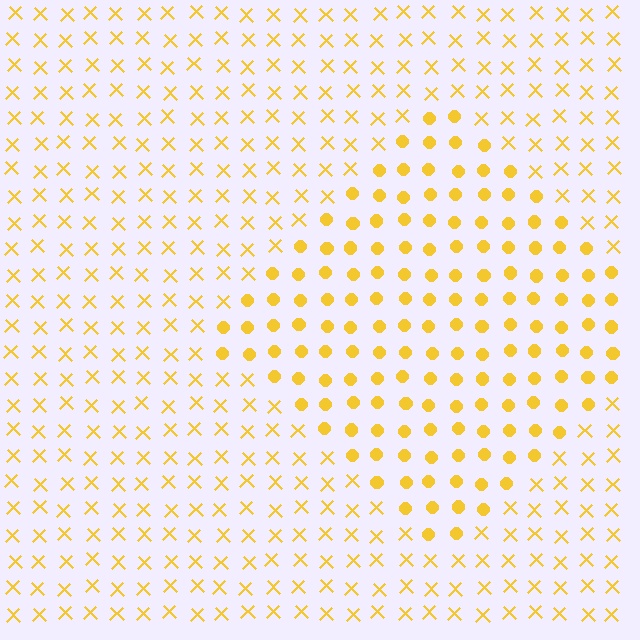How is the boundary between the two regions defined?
The boundary is defined by a change in element shape: circles inside vs. X marks outside. All elements share the same color and spacing.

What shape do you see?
I see a diamond.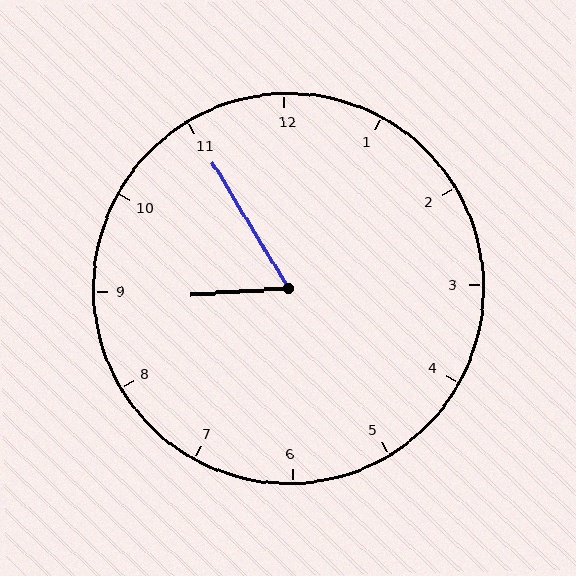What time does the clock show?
8:55.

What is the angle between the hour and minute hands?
Approximately 62 degrees.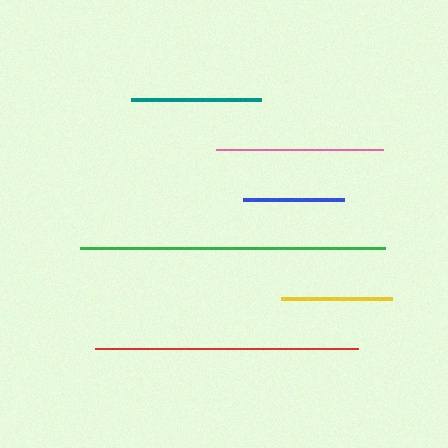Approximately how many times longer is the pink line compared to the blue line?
The pink line is approximately 1.7 times the length of the blue line.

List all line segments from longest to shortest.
From longest to shortest: green, red, pink, teal, yellow, blue.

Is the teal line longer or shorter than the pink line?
The pink line is longer than the teal line.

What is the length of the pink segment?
The pink segment is approximately 167 pixels long.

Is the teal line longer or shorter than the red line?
The red line is longer than the teal line.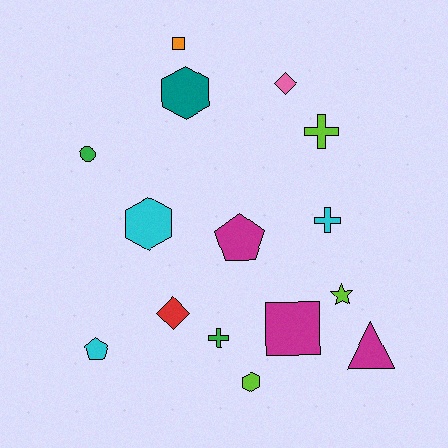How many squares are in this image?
There are 2 squares.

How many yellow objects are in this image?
There are no yellow objects.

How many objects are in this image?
There are 15 objects.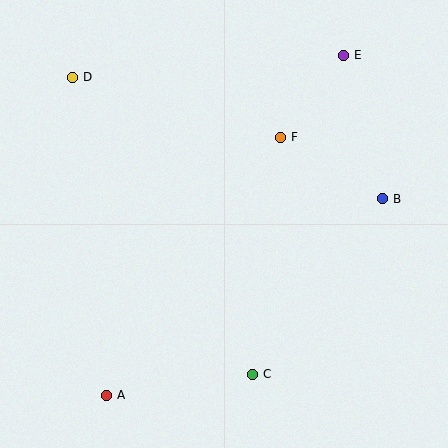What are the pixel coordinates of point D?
Point D is at (73, 77).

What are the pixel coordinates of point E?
Point E is at (344, 55).